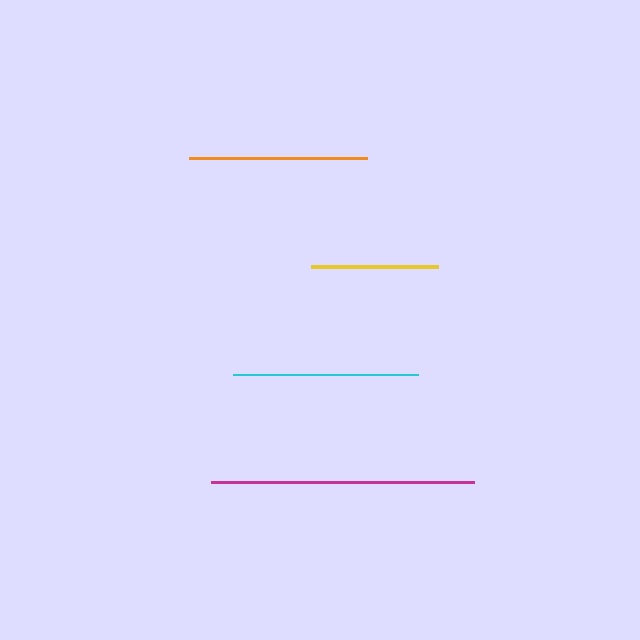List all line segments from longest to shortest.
From longest to shortest: magenta, cyan, orange, yellow.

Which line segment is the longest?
The magenta line is the longest at approximately 262 pixels.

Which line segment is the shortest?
The yellow line is the shortest at approximately 127 pixels.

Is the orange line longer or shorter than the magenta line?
The magenta line is longer than the orange line.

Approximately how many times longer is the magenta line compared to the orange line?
The magenta line is approximately 1.5 times the length of the orange line.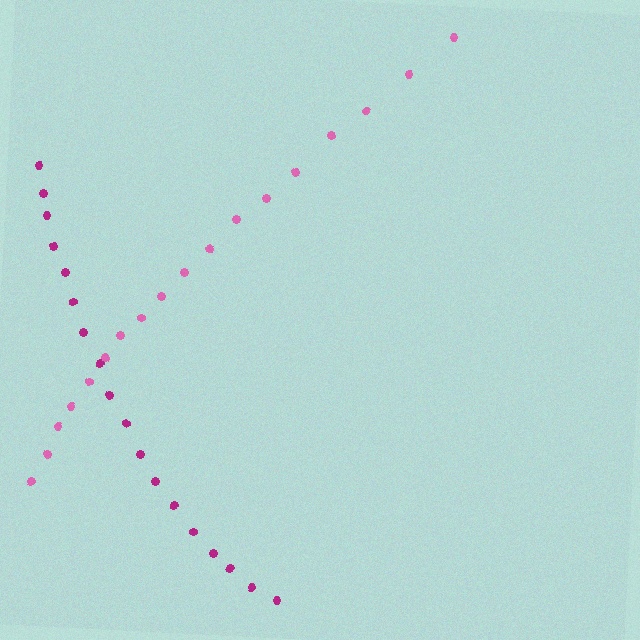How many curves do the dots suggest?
There are 2 distinct paths.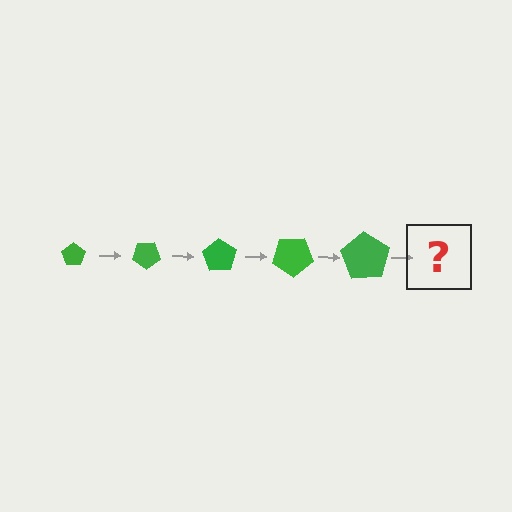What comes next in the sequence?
The next element should be a pentagon, larger than the previous one and rotated 175 degrees from the start.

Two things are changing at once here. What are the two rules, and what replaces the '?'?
The two rules are that the pentagon grows larger each step and it rotates 35 degrees each step. The '?' should be a pentagon, larger than the previous one and rotated 175 degrees from the start.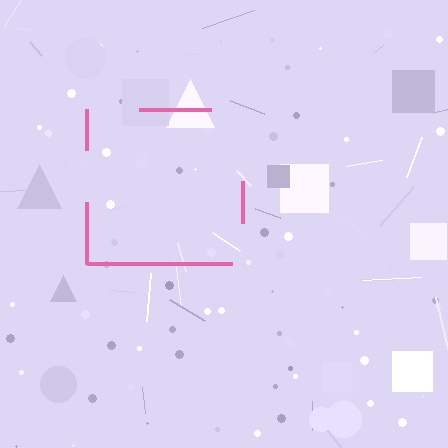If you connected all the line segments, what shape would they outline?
They would outline a square.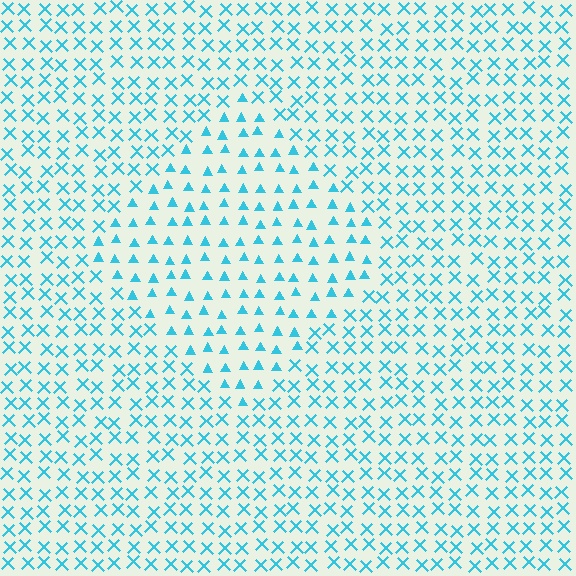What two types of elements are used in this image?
The image uses triangles inside the diamond region and X marks outside it.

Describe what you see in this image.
The image is filled with small cyan elements arranged in a uniform grid. A diamond-shaped region contains triangles, while the surrounding area contains X marks. The boundary is defined purely by the change in element shape.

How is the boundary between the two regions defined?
The boundary is defined by a change in element shape: triangles inside vs. X marks outside. All elements share the same color and spacing.